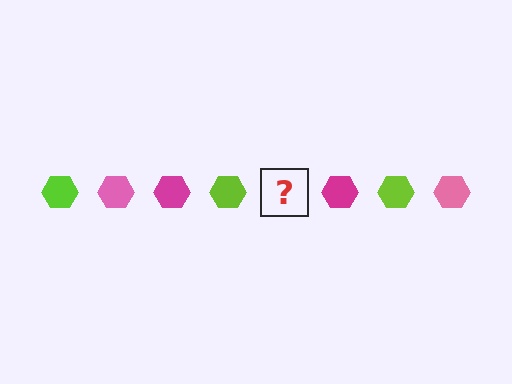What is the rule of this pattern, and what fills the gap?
The rule is that the pattern cycles through lime, pink, magenta hexagons. The gap should be filled with a pink hexagon.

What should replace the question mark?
The question mark should be replaced with a pink hexagon.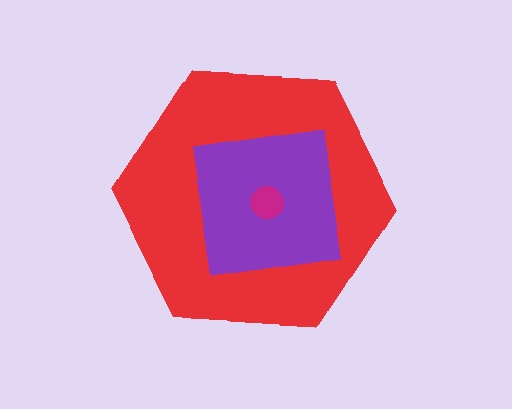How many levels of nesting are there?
3.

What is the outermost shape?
The red hexagon.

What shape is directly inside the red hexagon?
The purple square.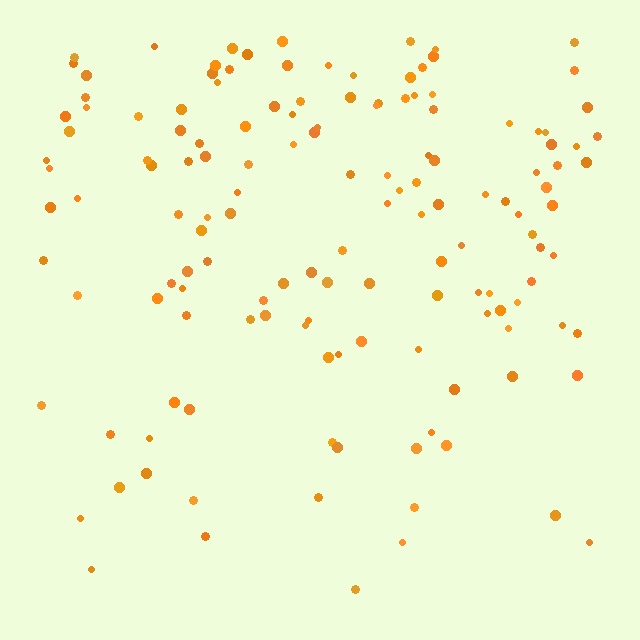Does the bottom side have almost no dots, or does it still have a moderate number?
Still a moderate number, just noticeably fewer than the top.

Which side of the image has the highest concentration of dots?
The top.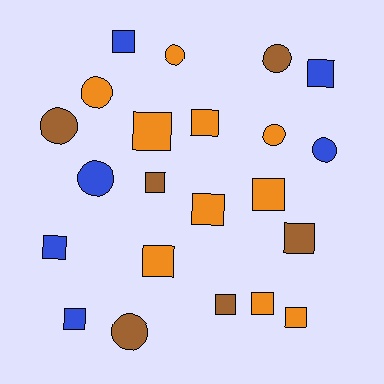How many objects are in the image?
There are 22 objects.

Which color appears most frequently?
Orange, with 10 objects.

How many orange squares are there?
There are 7 orange squares.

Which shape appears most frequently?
Square, with 14 objects.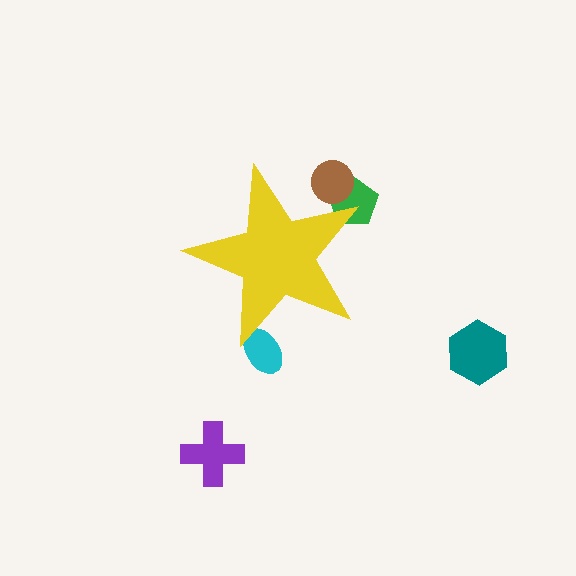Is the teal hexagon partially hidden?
No, the teal hexagon is fully visible.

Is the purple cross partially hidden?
No, the purple cross is fully visible.